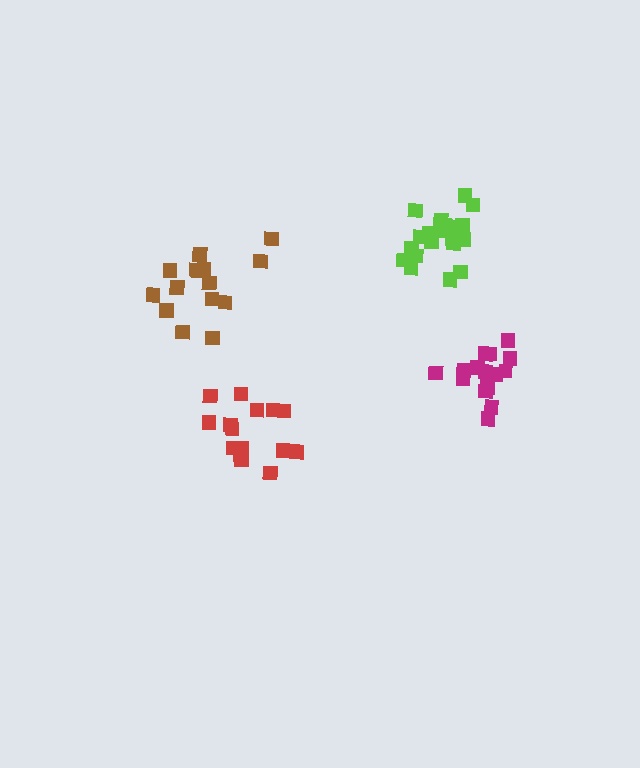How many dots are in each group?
Group 1: 15 dots, Group 2: 20 dots, Group 3: 15 dots, Group 4: 16 dots (66 total).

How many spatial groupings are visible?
There are 4 spatial groupings.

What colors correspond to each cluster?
The clusters are colored: red, lime, brown, magenta.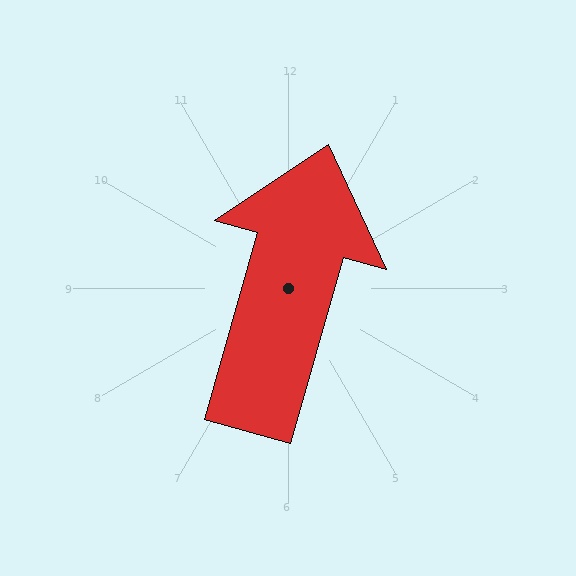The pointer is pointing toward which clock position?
Roughly 1 o'clock.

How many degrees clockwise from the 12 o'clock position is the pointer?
Approximately 16 degrees.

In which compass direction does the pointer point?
North.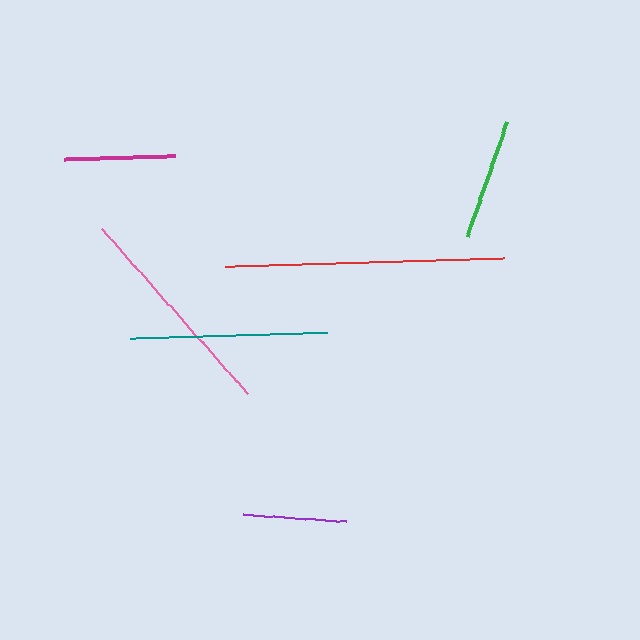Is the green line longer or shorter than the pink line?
The pink line is longer than the green line.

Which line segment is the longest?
The red line is the longest at approximately 279 pixels.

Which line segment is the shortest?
The purple line is the shortest at approximately 104 pixels.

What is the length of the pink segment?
The pink segment is approximately 220 pixels long.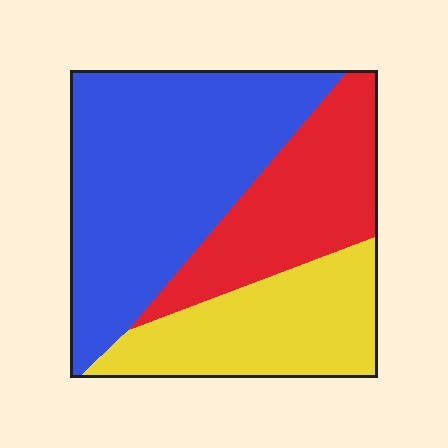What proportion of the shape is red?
Red covers around 25% of the shape.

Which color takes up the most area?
Blue, at roughly 50%.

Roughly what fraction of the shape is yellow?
Yellow covers 26% of the shape.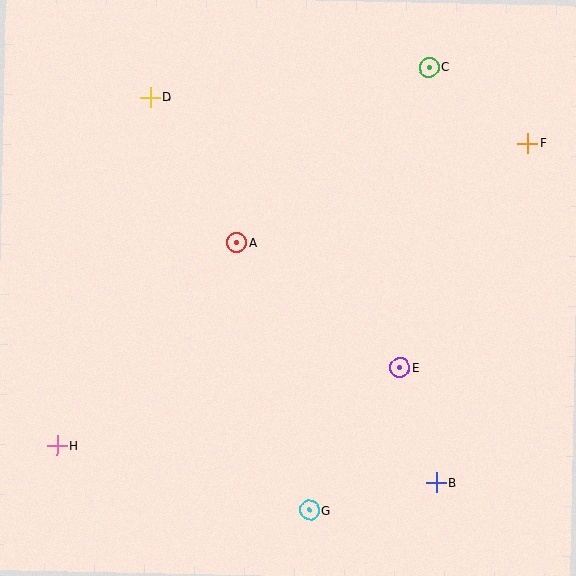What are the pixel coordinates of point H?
Point H is at (57, 446).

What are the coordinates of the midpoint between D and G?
The midpoint between D and G is at (230, 304).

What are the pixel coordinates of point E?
Point E is at (400, 367).